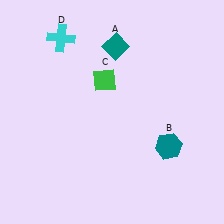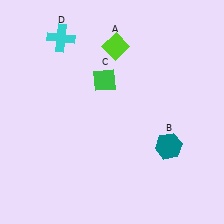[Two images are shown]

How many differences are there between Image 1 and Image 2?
There is 1 difference between the two images.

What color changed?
The diamond (A) changed from teal in Image 1 to lime in Image 2.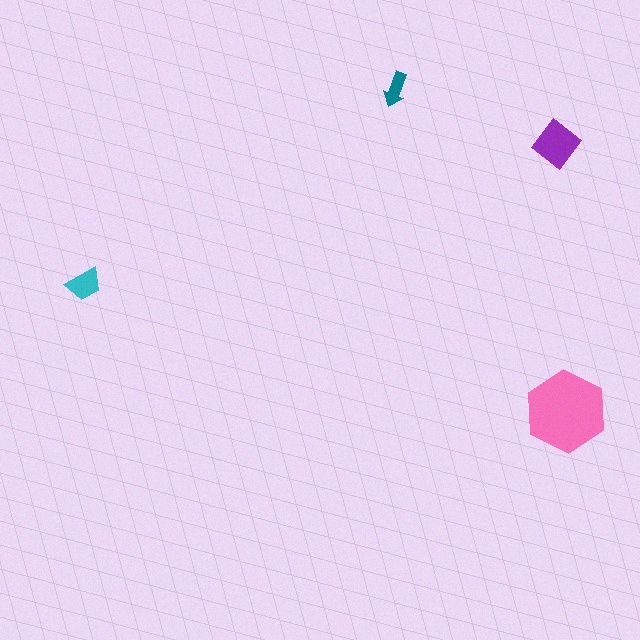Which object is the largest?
The pink hexagon.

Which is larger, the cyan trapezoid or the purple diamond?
The purple diamond.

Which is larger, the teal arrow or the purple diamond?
The purple diamond.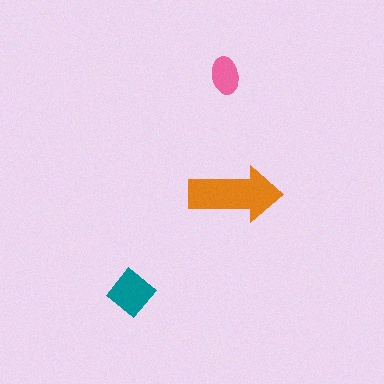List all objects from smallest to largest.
The pink ellipse, the teal diamond, the orange arrow.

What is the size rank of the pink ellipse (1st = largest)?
3rd.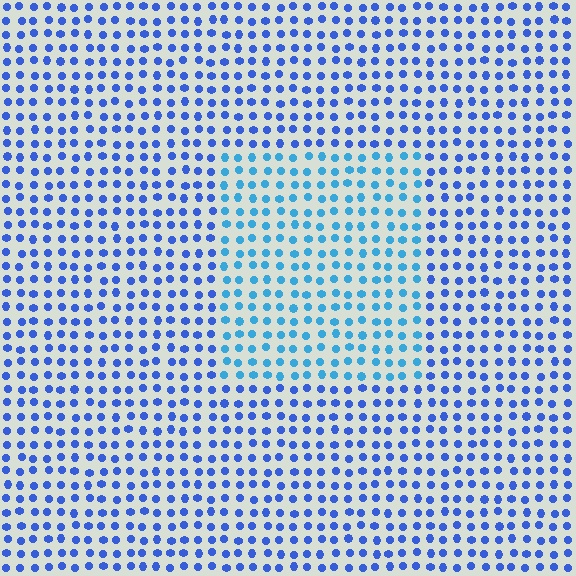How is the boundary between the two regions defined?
The boundary is defined purely by a slight shift in hue (about 28 degrees). Spacing, size, and orientation are identical on both sides.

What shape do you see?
I see a rectangle.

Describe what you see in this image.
The image is filled with small blue elements in a uniform arrangement. A rectangle-shaped region is visible where the elements are tinted to a slightly different hue, forming a subtle color boundary.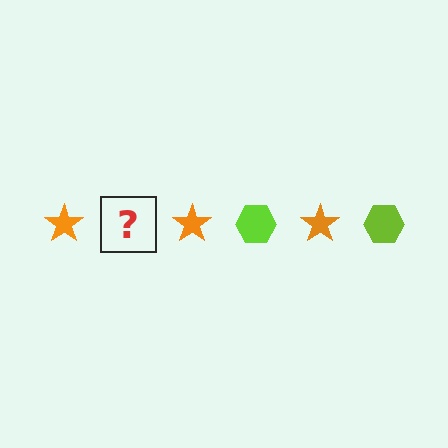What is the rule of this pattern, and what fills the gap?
The rule is that the pattern alternates between orange star and lime hexagon. The gap should be filled with a lime hexagon.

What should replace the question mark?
The question mark should be replaced with a lime hexagon.